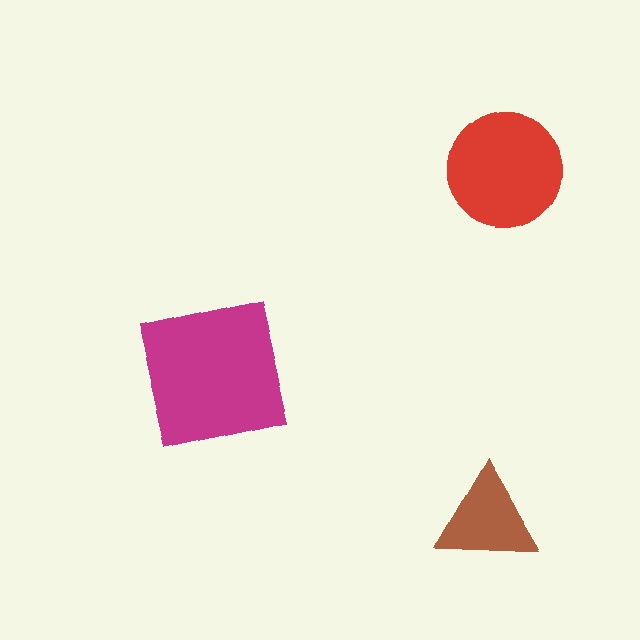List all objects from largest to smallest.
The magenta square, the red circle, the brown triangle.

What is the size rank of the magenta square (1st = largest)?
1st.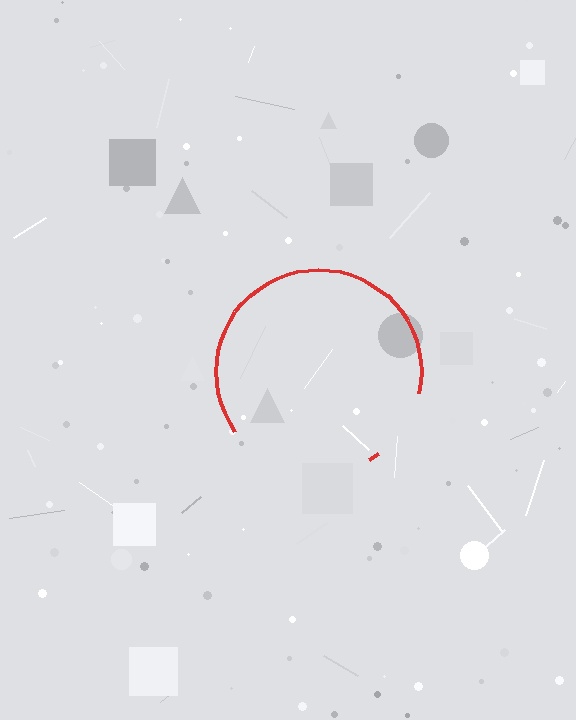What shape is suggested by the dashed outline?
The dashed outline suggests a circle.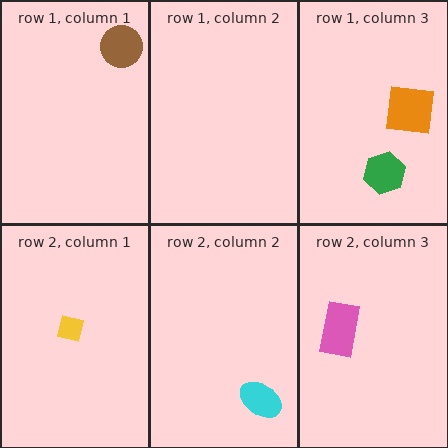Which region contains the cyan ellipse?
The row 2, column 2 region.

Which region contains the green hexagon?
The row 1, column 3 region.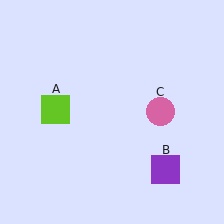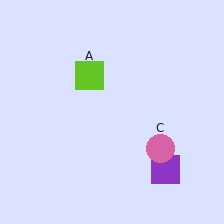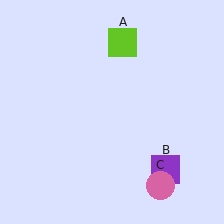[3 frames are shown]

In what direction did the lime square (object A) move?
The lime square (object A) moved up and to the right.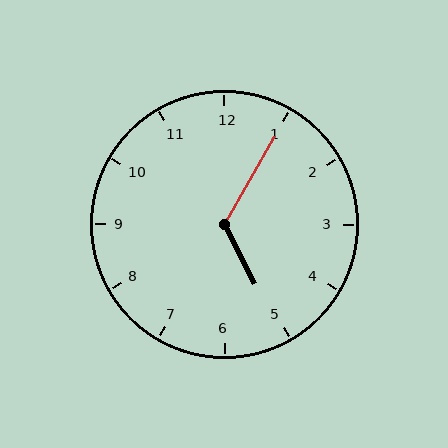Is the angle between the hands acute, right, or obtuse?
It is obtuse.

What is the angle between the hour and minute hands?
Approximately 122 degrees.